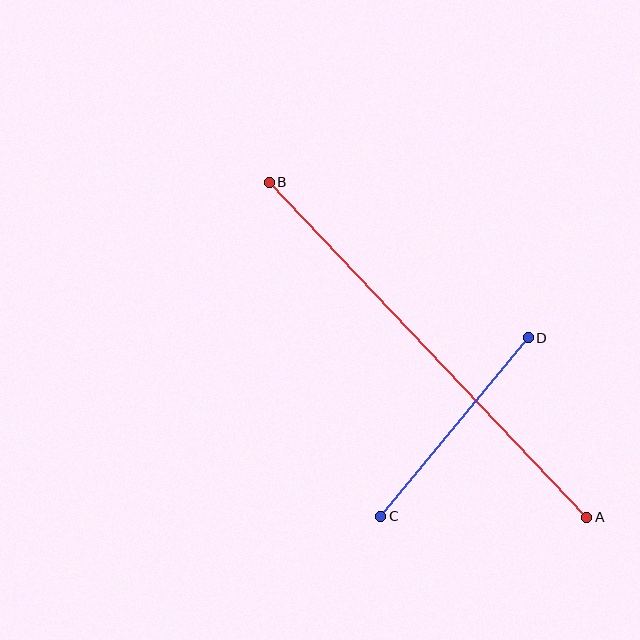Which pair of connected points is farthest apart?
Points A and B are farthest apart.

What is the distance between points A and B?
The distance is approximately 461 pixels.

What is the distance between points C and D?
The distance is approximately 232 pixels.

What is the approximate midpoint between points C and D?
The midpoint is at approximately (454, 427) pixels.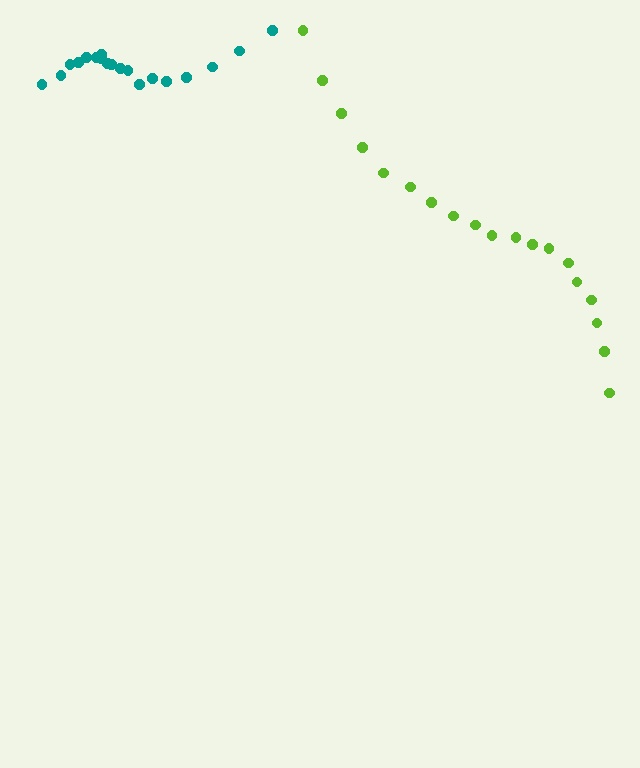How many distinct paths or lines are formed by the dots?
There are 2 distinct paths.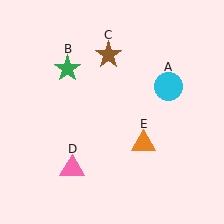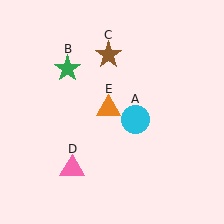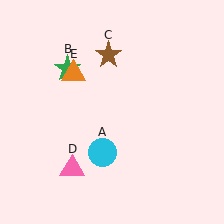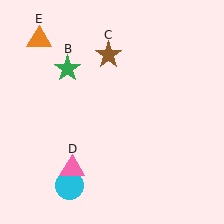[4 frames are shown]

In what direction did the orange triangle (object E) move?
The orange triangle (object E) moved up and to the left.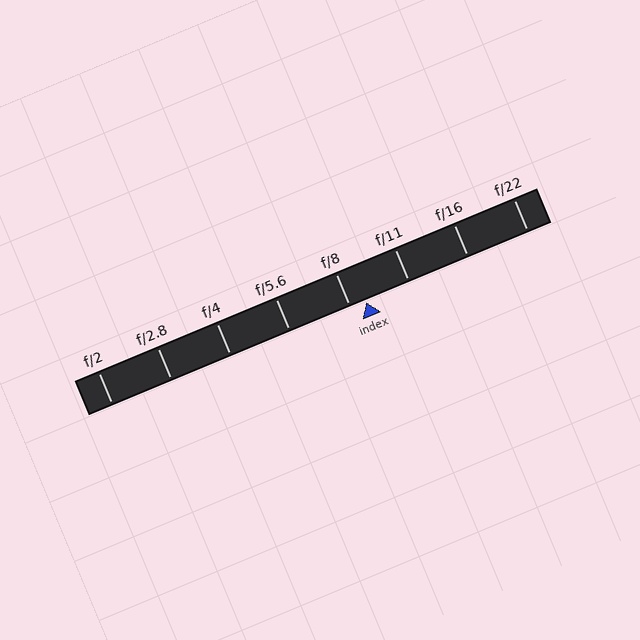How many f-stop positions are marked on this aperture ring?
There are 8 f-stop positions marked.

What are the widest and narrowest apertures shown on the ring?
The widest aperture shown is f/2 and the narrowest is f/22.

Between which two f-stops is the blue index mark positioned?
The index mark is between f/8 and f/11.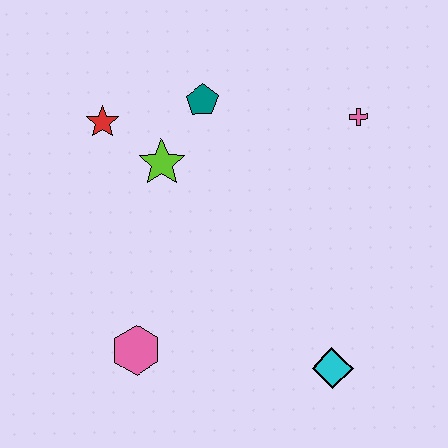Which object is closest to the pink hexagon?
The lime star is closest to the pink hexagon.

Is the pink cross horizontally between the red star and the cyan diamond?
No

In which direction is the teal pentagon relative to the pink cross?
The teal pentagon is to the left of the pink cross.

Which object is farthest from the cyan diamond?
The red star is farthest from the cyan diamond.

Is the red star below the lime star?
No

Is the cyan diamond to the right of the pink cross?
No